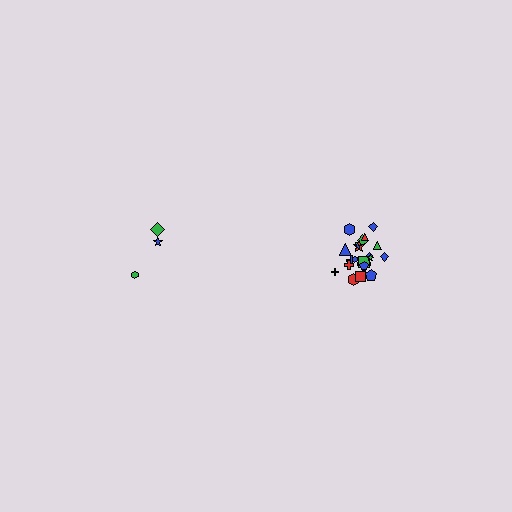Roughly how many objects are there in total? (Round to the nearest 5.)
Roughly 25 objects in total.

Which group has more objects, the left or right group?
The right group.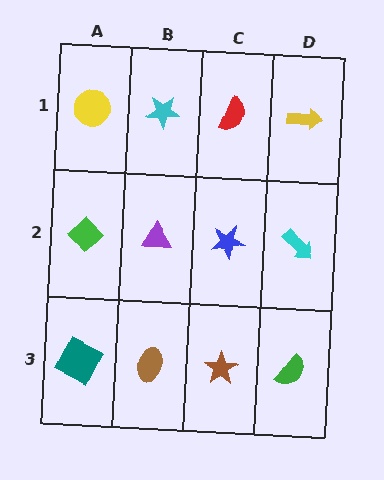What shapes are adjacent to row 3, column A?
A green diamond (row 2, column A), a brown ellipse (row 3, column B).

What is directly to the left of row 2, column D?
A blue star.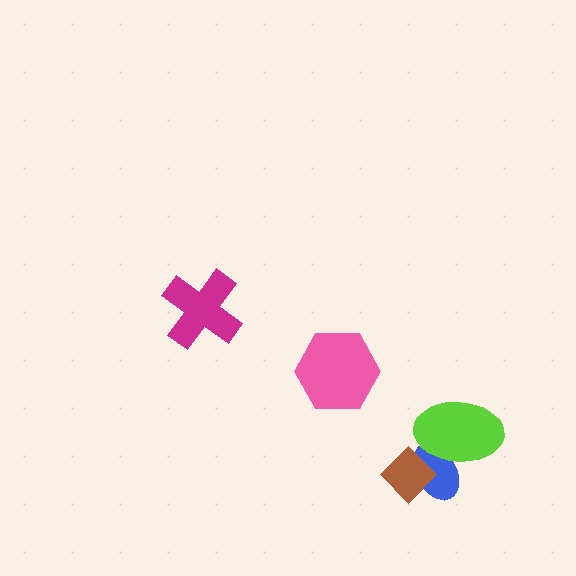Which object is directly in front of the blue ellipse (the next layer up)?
The brown diamond is directly in front of the blue ellipse.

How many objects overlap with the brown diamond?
1 object overlaps with the brown diamond.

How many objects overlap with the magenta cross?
0 objects overlap with the magenta cross.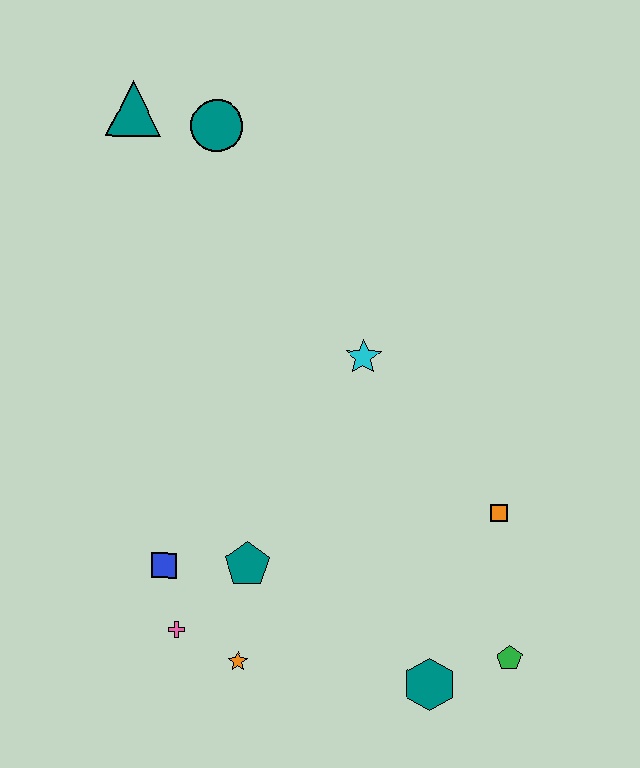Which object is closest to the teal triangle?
The teal circle is closest to the teal triangle.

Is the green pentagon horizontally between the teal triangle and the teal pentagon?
No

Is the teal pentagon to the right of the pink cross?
Yes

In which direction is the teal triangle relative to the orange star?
The teal triangle is above the orange star.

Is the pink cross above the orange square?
No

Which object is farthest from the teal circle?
The green pentagon is farthest from the teal circle.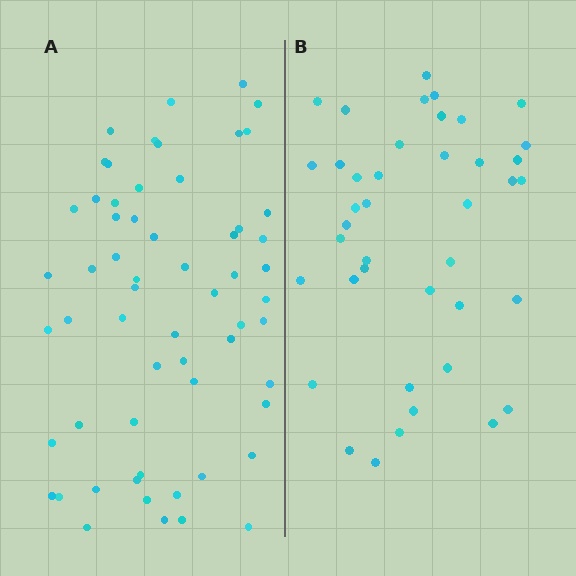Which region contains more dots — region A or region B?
Region A (the left region) has more dots.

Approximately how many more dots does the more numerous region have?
Region A has approximately 20 more dots than region B.